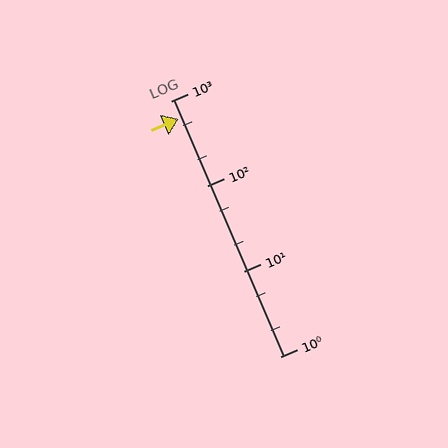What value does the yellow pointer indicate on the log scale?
The pointer indicates approximately 620.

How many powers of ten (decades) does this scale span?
The scale spans 3 decades, from 1 to 1000.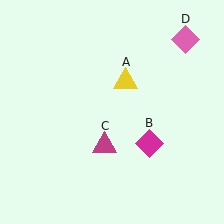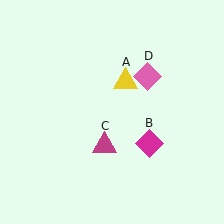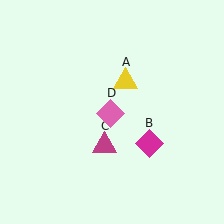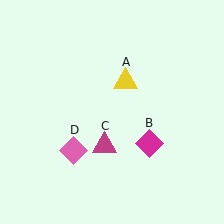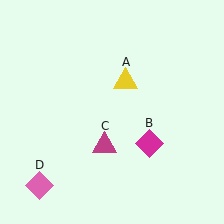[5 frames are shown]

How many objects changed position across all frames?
1 object changed position: pink diamond (object D).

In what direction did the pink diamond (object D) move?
The pink diamond (object D) moved down and to the left.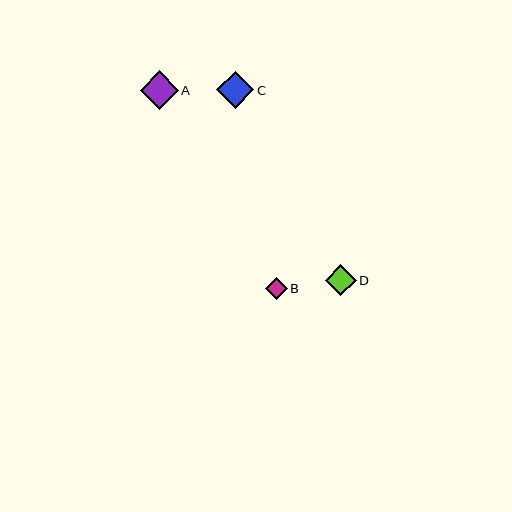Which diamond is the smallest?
Diamond B is the smallest with a size of approximately 22 pixels.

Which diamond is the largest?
Diamond A is the largest with a size of approximately 38 pixels.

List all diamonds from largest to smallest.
From largest to smallest: A, C, D, B.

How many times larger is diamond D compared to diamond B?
Diamond D is approximately 1.4 times the size of diamond B.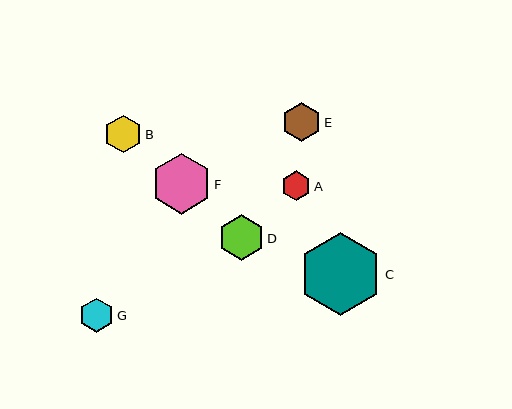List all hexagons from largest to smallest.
From largest to smallest: C, F, D, E, B, G, A.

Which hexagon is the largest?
Hexagon C is the largest with a size of approximately 83 pixels.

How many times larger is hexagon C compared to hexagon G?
Hexagon C is approximately 2.4 times the size of hexagon G.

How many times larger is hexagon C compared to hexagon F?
Hexagon C is approximately 1.4 times the size of hexagon F.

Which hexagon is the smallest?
Hexagon A is the smallest with a size of approximately 30 pixels.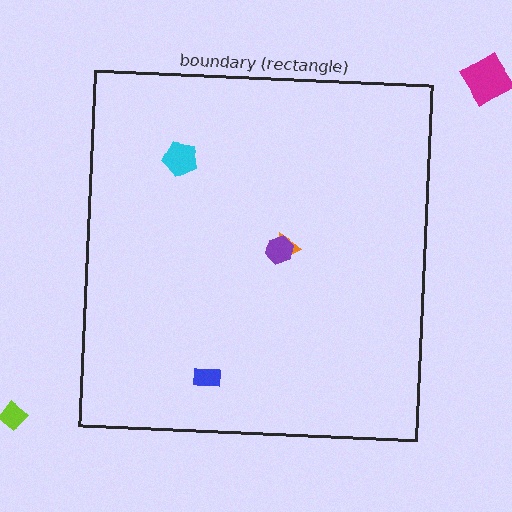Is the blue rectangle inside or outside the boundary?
Inside.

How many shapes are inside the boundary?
4 inside, 2 outside.